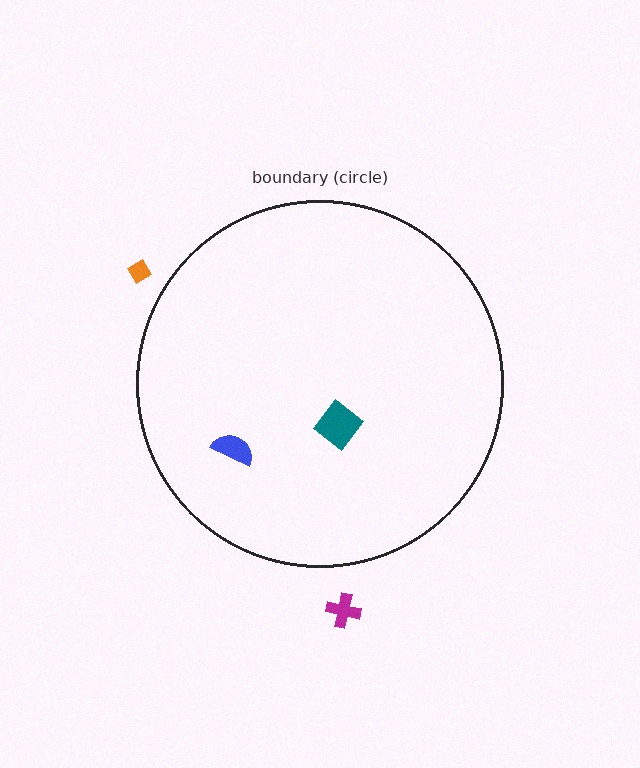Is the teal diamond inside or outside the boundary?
Inside.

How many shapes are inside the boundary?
2 inside, 2 outside.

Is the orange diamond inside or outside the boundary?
Outside.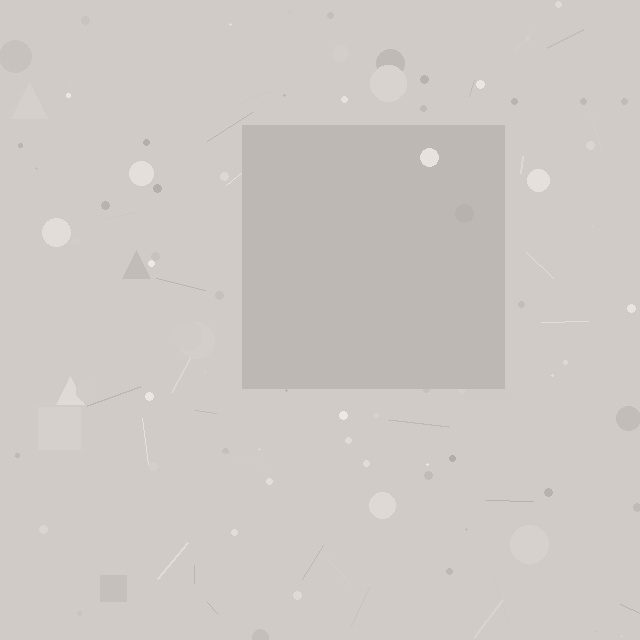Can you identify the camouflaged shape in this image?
The camouflaged shape is a square.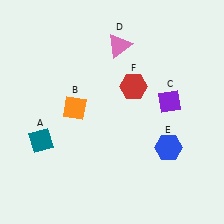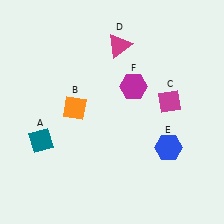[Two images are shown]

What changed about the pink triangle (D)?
In Image 1, D is pink. In Image 2, it changed to magenta.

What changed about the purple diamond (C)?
In Image 1, C is purple. In Image 2, it changed to magenta.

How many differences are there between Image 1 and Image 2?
There are 3 differences between the two images.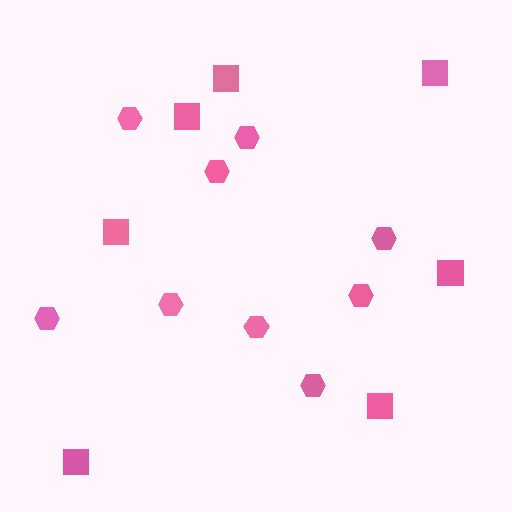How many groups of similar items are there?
There are 2 groups: one group of hexagons (9) and one group of squares (7).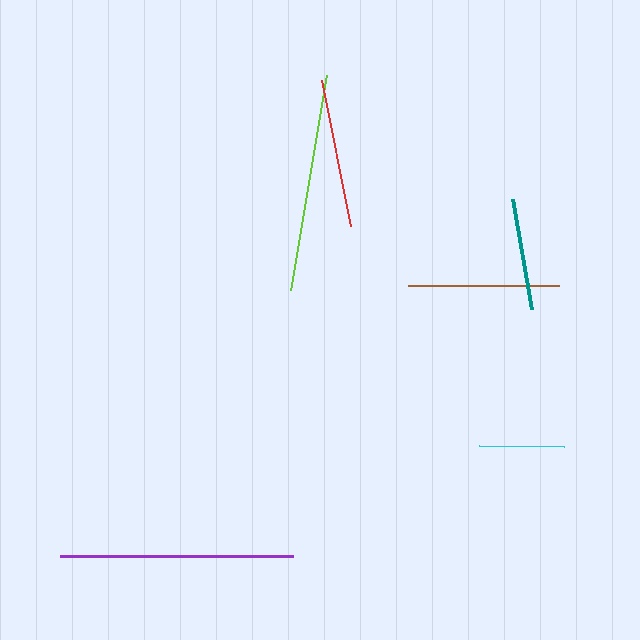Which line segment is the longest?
The purple line is the longest at approximately 232 pixels.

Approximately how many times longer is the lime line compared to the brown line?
The lime line is approximately 1.4 times the length of the brown line.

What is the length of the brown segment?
The brown segment is approximately 152 pixels long.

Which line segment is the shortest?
The cyan line is the shortest at approximately 85 pixels.